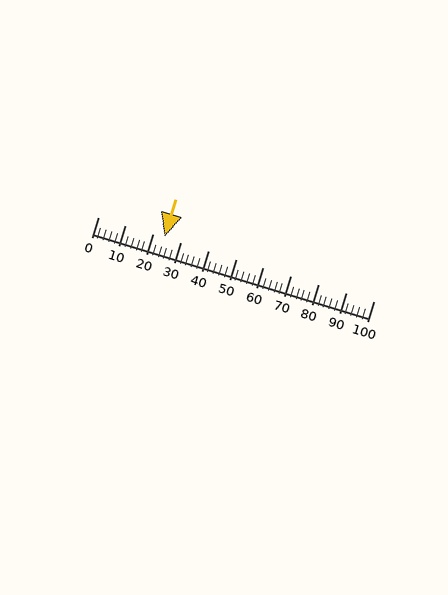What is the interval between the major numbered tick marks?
The major tick marks are spaced 10 units apart.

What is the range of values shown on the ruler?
The ruler shows values from 0 to 100.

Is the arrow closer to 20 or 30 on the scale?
The arrow is closer to 20.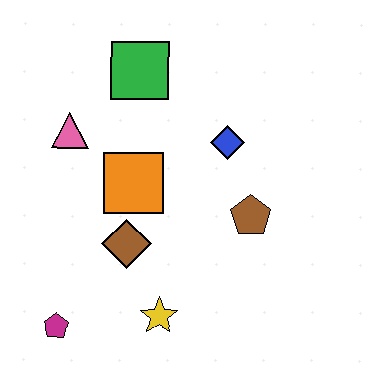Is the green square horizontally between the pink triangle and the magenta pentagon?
No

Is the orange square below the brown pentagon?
No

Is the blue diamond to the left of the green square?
No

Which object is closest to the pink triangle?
The orange square is closest to the pink triangle.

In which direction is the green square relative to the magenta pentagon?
The green square is above the magenta pentagon.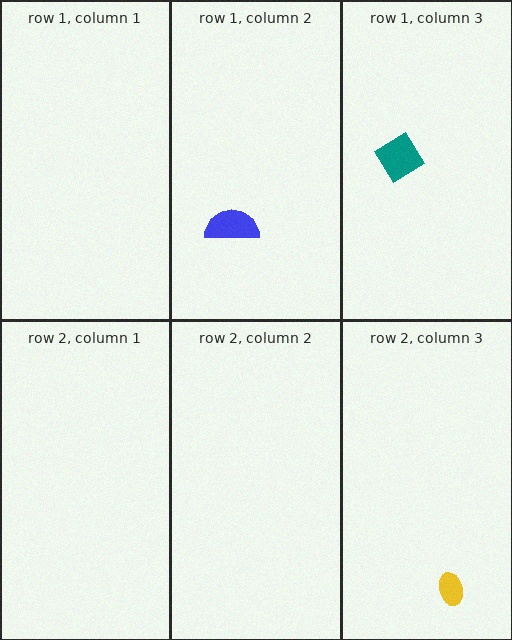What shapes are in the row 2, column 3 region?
The yellow ellipse.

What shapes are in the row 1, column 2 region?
The blue semicircle.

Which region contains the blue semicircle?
The row 1, column 2 region.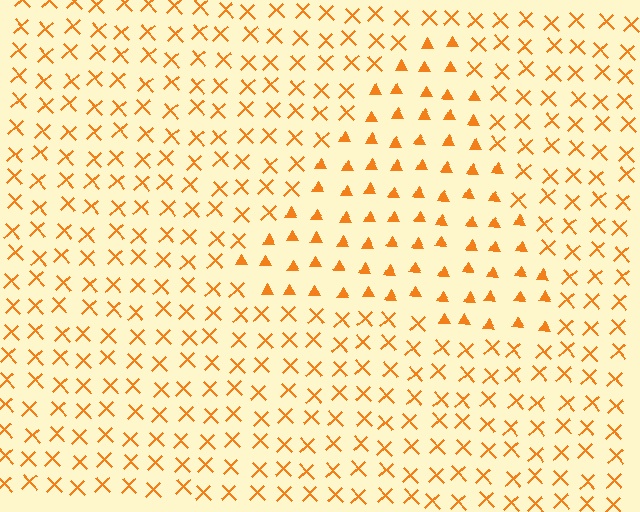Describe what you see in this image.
The image is filled with small orange elements arranged in a uniform grid. A triangle-shaped region contains triangles, while the surrounding area contains X marks. The boundary is defined purely by the change in element shape.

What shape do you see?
I see a triangle.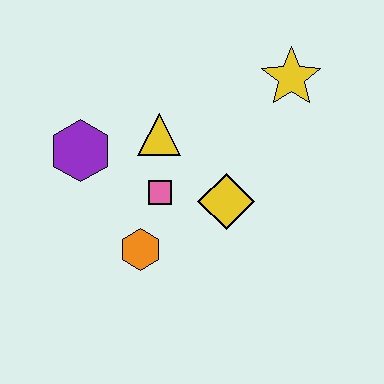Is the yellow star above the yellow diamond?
Yes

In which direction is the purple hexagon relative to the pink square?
The purple hexagon is to the left of the pink square.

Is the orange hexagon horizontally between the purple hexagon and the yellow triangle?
Yes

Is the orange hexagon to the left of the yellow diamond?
Yes